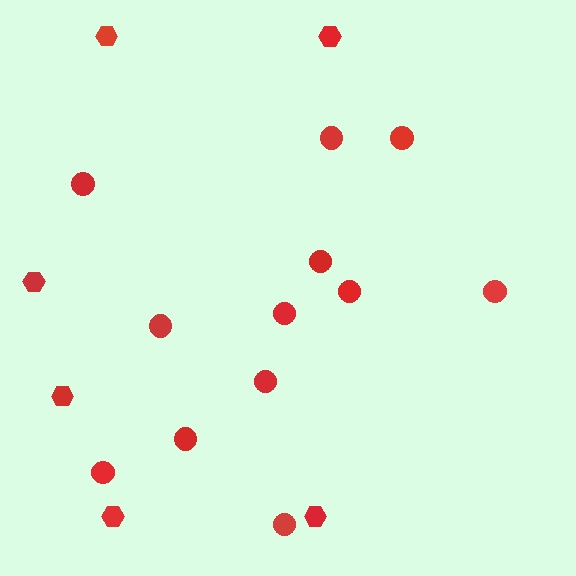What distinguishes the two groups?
There are 2 groups: one group of circles (12) and one group of hexagons (6).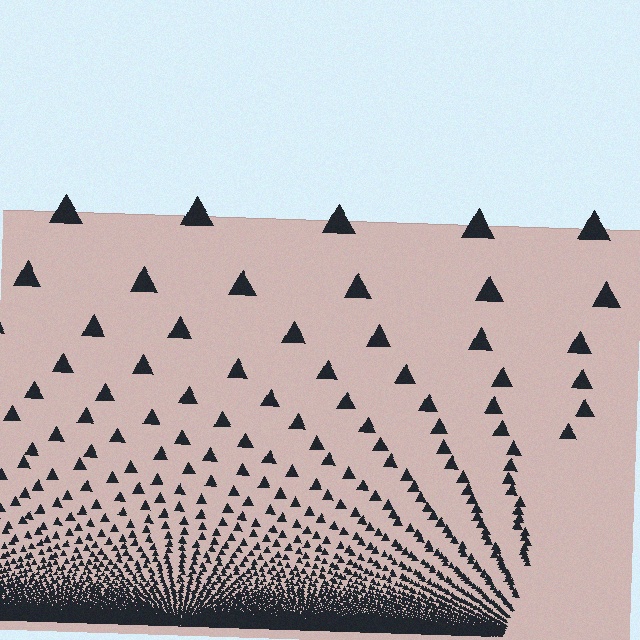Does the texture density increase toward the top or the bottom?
Density increases toward the bottom.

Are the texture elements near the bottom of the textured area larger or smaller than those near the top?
Smaller. The gradient is inverted — elements near the bottom are smaller and denser.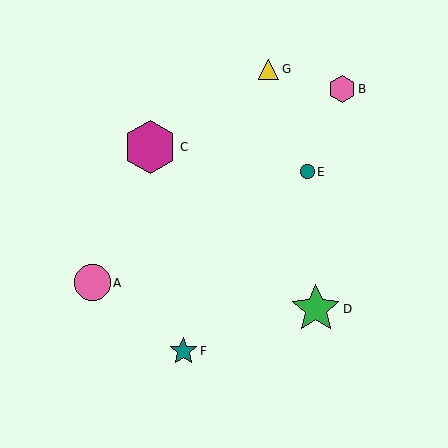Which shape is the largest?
The magenta hexagon (labeled C) is the largest.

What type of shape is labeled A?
Shape A is a pink circle.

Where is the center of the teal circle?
The center of the teal circle is at (308, 172).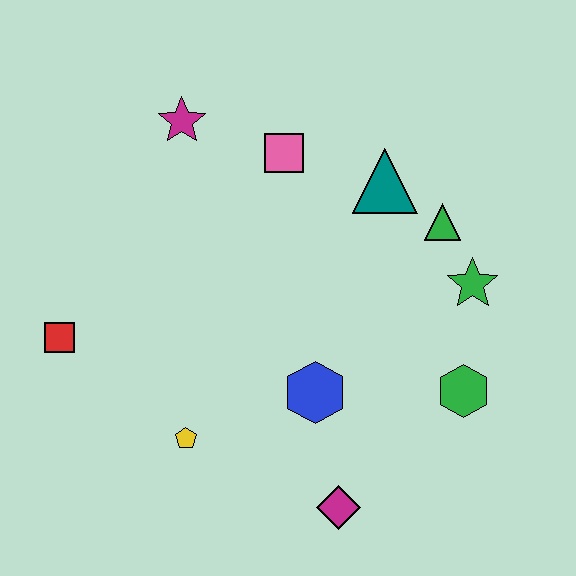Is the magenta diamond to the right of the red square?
Yes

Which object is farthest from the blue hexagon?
The magenta star is farthest from the blue hexagon.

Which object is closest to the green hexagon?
The green star is closest to the green hexagon.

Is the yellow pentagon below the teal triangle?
Yes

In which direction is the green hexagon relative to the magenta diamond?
The green hexagon is to the right of the magenta diamond.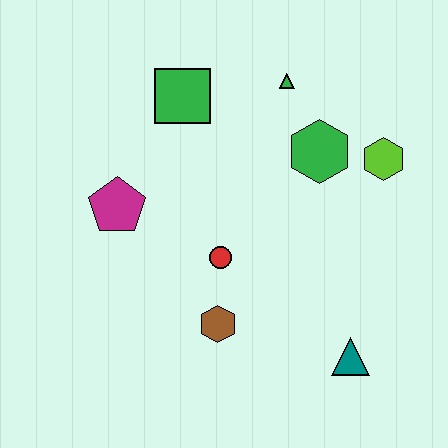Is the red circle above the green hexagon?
No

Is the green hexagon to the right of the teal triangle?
No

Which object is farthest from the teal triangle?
The green square is farthest from the teal triangle.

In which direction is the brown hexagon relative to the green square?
The brown hexagon is below the green square.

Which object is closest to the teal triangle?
The brown hexagon is closest to the teal triangle.